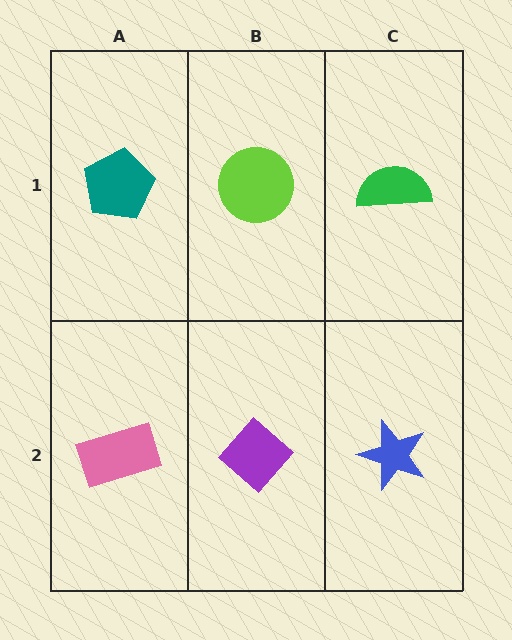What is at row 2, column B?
A purple diamond.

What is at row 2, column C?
A blue star.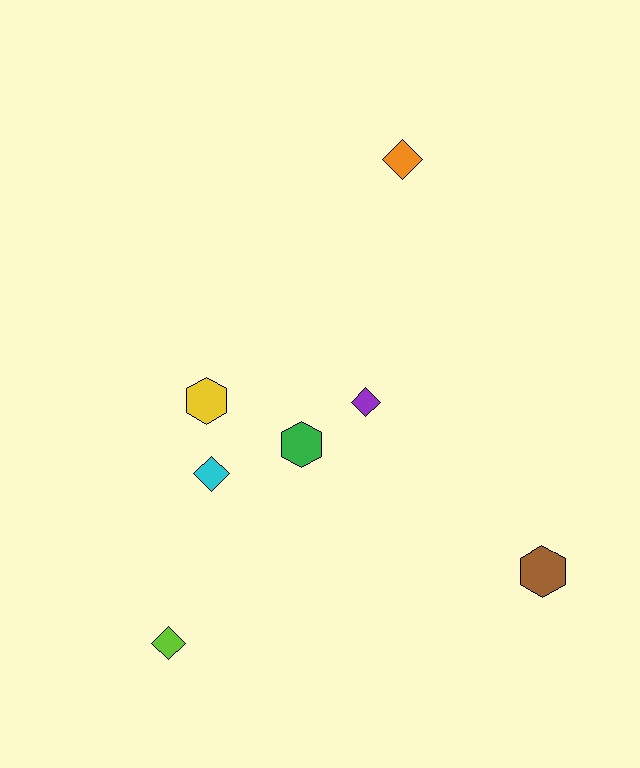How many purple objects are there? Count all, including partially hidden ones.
There is 1 purple object.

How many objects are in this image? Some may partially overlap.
There are 7 objects.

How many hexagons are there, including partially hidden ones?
There are 3 hexagons.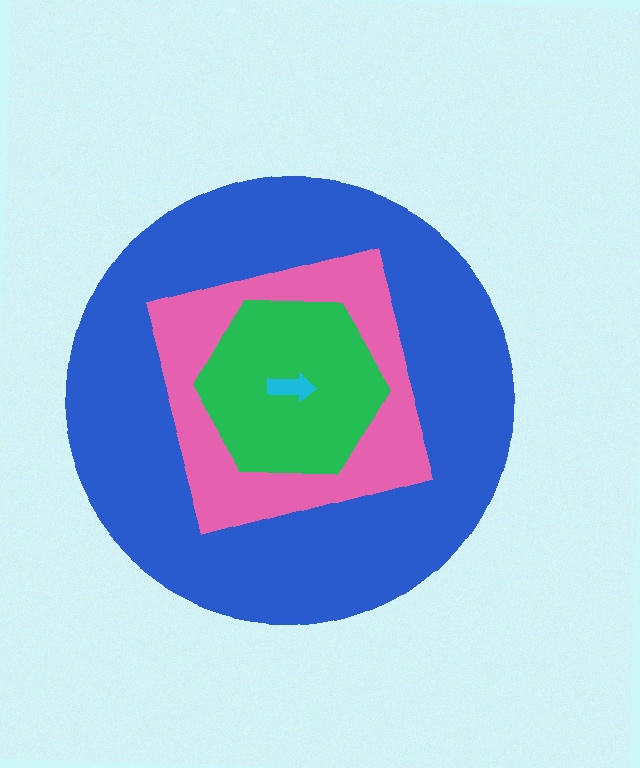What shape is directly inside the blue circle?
The pink square.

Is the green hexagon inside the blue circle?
Yes.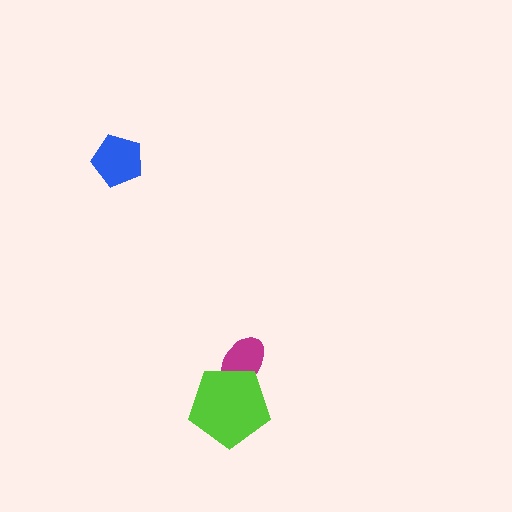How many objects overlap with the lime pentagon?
1 object overlaps with the lime pentagon.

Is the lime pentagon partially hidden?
No, no other shape covers it.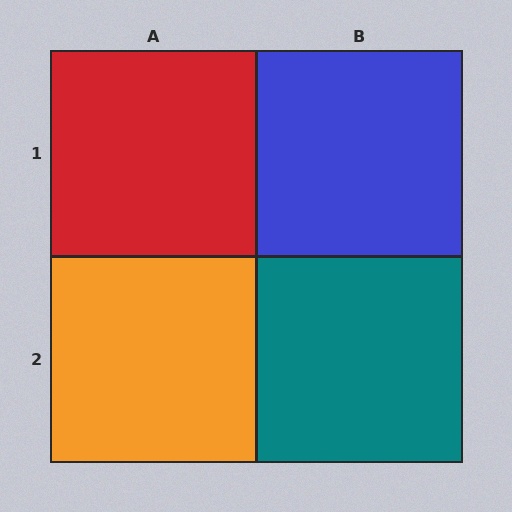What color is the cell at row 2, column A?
Orange.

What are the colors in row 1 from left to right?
Red, blue.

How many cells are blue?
1 cell is blue.